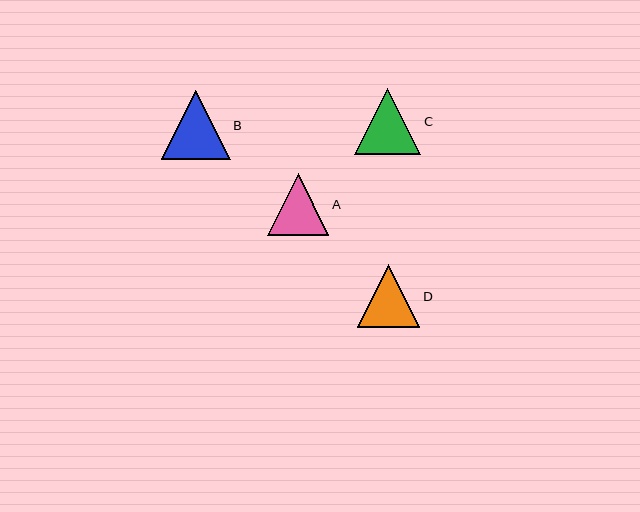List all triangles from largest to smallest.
From largest to smallest: B, C, D, A.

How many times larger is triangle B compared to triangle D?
Triangle B is approximately 1.1 times the size of triangle D.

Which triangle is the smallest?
Triangle A is the smallest with a size of approximately 62 pixels.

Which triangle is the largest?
Triangle B is the largest with a size of approximately 69 pixels.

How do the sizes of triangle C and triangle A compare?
Triangle C and triangle A are approximately the same size.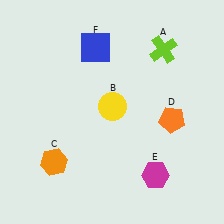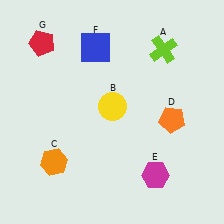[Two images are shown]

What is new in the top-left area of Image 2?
A red pentagon (G) was added in the top-left area of Image 2.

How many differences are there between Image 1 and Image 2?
There is 1 difference between the two images.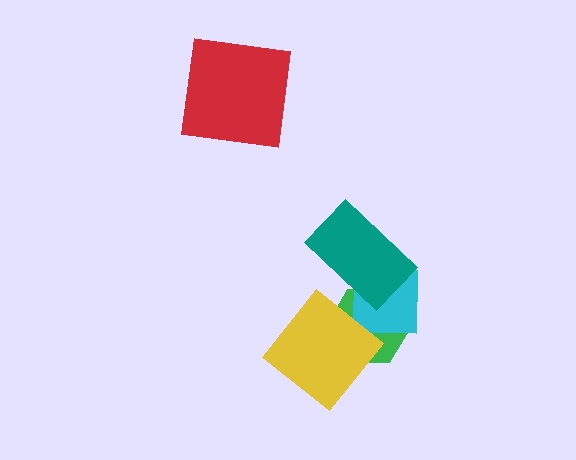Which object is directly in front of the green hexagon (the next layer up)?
The cyan square is directly in front of the green hexagon.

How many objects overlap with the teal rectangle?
2 objects overlap with the teal rectangle.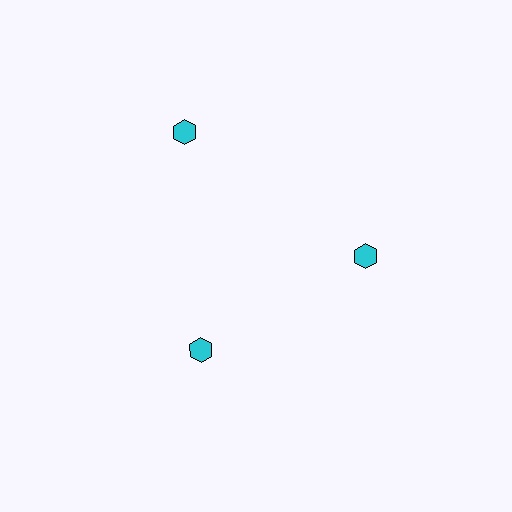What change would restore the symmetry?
The symmetry would be restored by moving it inward, back onto the ring so that all 3 hexagons sit at equal angles and equal distance from the center.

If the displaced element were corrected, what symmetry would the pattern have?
It would have 3-fold rotational symmetry — the pattern would map onto itself every 120 degrees.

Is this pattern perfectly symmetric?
No. The 3 cyan hexagons are arranged in a ring, but one element near the 11 o'clock position is pushed outward from the center, breaking the 3-fold rotational symmetry.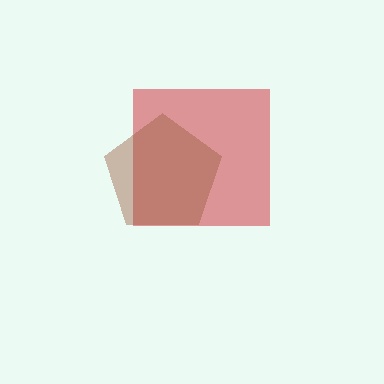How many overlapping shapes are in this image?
There are 2 overlapping shapes in the image.